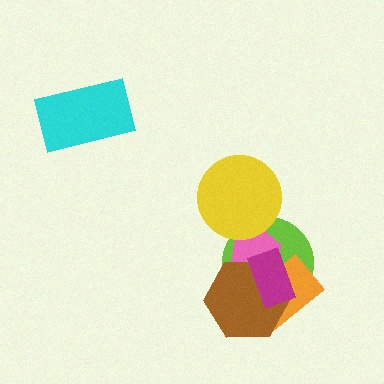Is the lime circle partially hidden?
Yes, it is partially covered by another shape.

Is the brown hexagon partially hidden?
Yes, it is partially covered by another shape.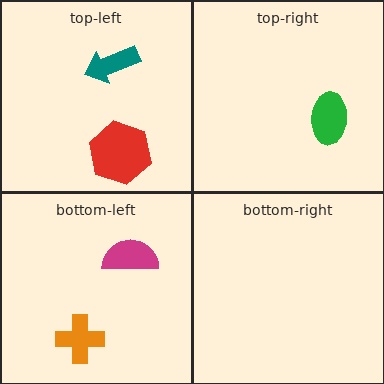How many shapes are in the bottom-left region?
2.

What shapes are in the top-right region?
The green ellipse.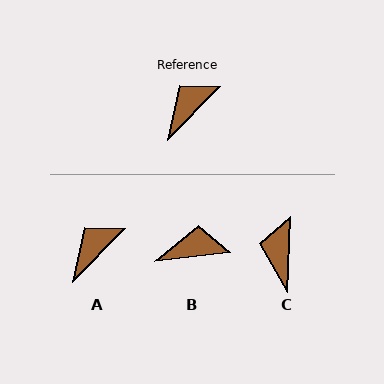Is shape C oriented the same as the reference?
No, it is off by about 42 degrees.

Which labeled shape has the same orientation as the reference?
A.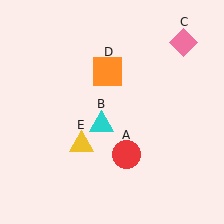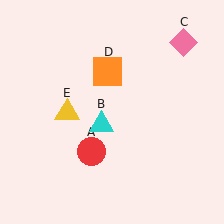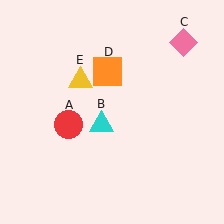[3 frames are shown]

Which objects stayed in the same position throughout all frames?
Cyan triangle (object B) and pink diamond (object C) and orange square (object D) remained stationary.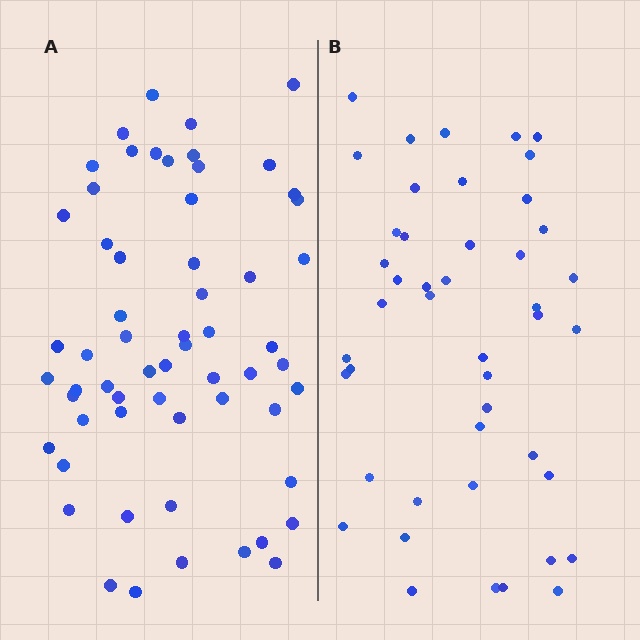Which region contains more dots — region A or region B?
Region A (the left region) has more dots.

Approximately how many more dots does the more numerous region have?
Region A has approximately 15 more dots than region B.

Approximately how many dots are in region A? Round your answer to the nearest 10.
About 60 dots.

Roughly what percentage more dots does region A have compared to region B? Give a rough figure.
About 35% more.